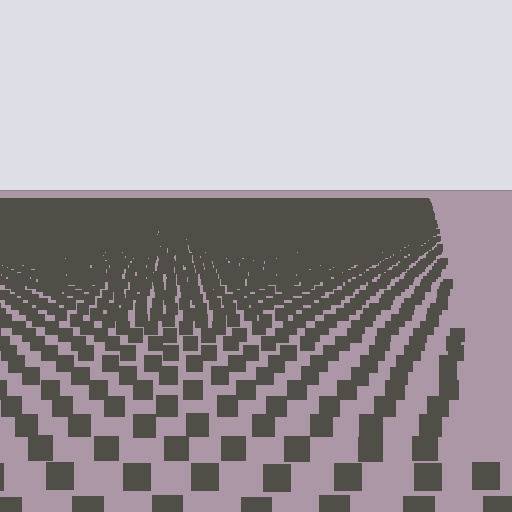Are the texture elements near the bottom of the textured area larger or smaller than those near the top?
Larger. Near the bottom, elements are closer to the viewer and appear at a bigger on-screen size.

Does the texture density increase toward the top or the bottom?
Density increases toward the top.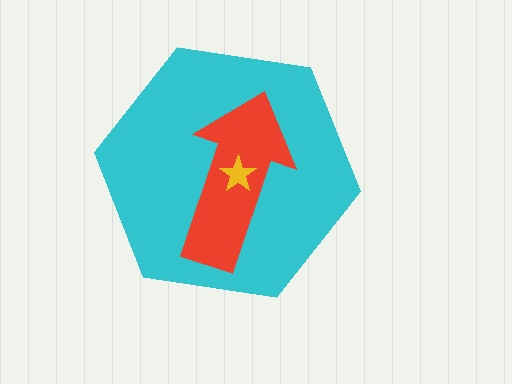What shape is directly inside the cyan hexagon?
The red arrow.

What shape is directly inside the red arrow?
The yellow star.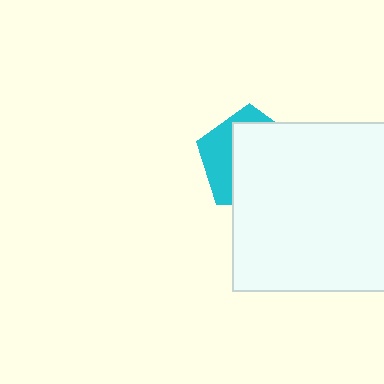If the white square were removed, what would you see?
You would see the complete cyan pentagon.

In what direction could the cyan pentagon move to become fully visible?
The cyan pentagon could move toward the upper-left. That would shift it out from behind the white square entirely.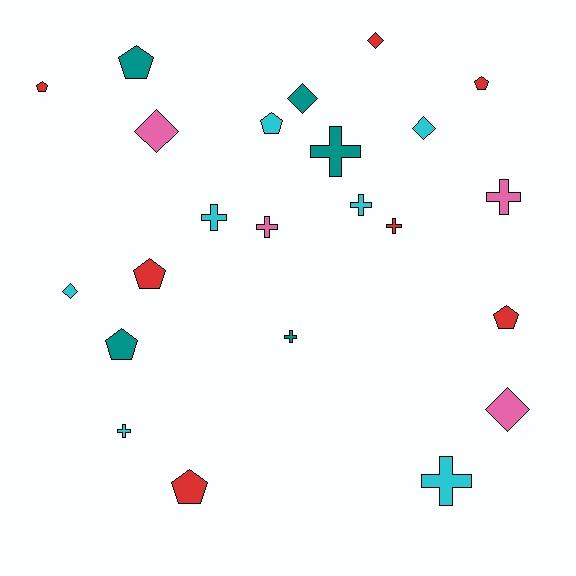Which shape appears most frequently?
Cross, with 9 objects.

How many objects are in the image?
There are 23 objects.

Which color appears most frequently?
Red, with 7 objects.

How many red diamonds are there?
There is 1 red diamond.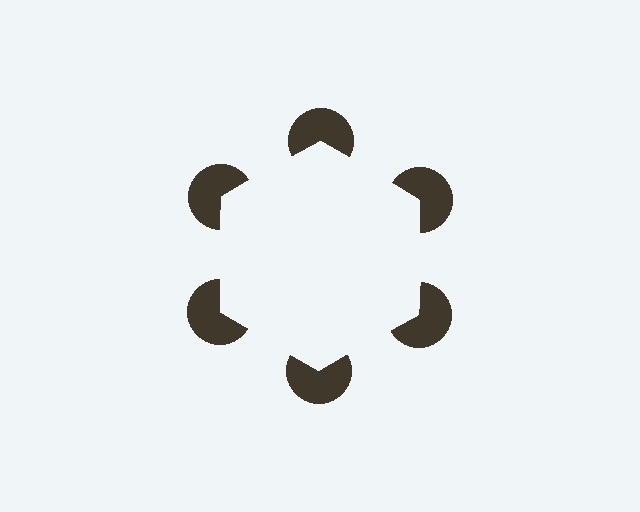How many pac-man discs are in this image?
There are 6 — one at each vertex of the illusory hexagon.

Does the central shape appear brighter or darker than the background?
It typically appears slightly brighter than the background, even though no actual brightness change is drawn.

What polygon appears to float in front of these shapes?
An illusory hexagon — its edges are inferred from the aligned wedge cuts in the pac-man discs, not physically drawn.